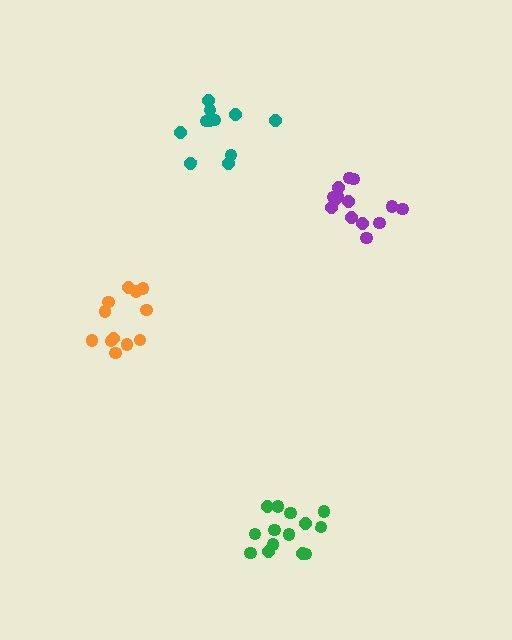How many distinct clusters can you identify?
There are 4 distinct clusters.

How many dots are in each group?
Group 1: 14 dots, Group 2: 12 dots, Group 3: 11 dots, Group 4: 14 dots (51 total).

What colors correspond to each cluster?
The clusters are colored: purple, orange, teal, green.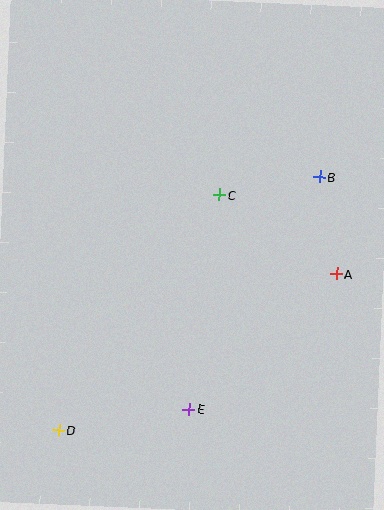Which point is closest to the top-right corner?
Point B is closest to the top-right corner.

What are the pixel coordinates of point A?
Point A is at (337, 274).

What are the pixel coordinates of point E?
Point E is at (189, 409).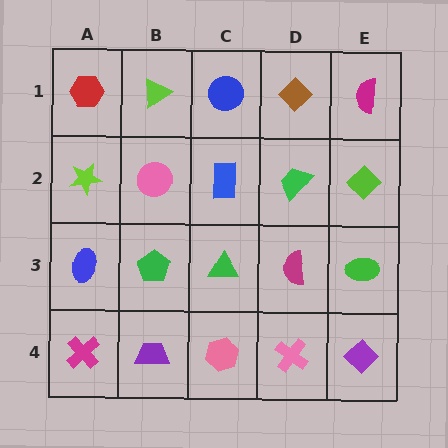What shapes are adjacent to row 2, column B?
A lime triangle (row 1, column B), a green pentagon (row 3, column B), a lime star (row 2, column A), a blue rectangle (row 2, column C).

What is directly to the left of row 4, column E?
A pink cross.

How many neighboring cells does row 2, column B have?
4.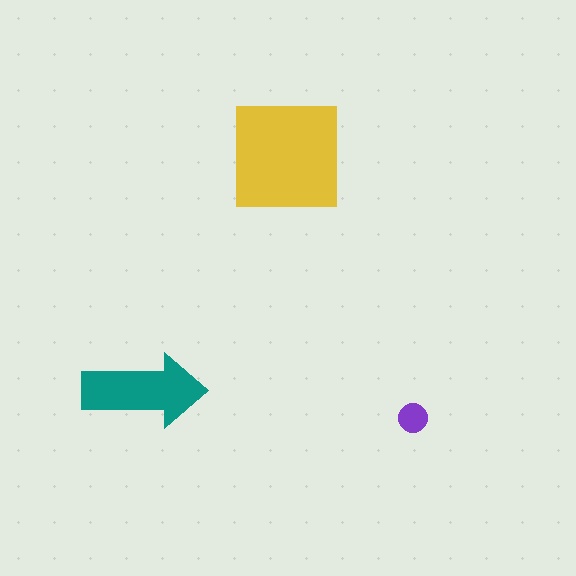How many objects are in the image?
There are 3 objects in the image.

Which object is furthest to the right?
The purple circle is rightmost.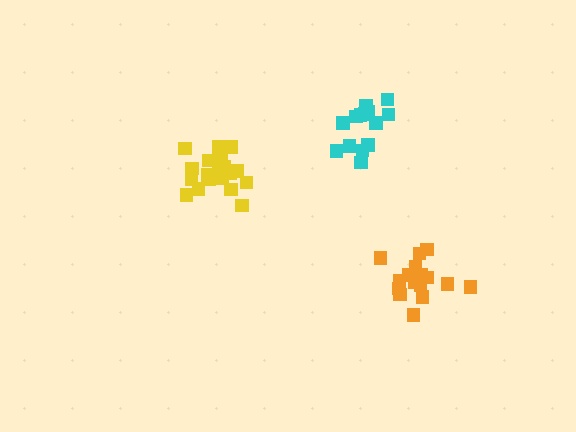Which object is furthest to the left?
The yellow cluster is leftmost.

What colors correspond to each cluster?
The clusters are colored: yellow, cyan, orange.